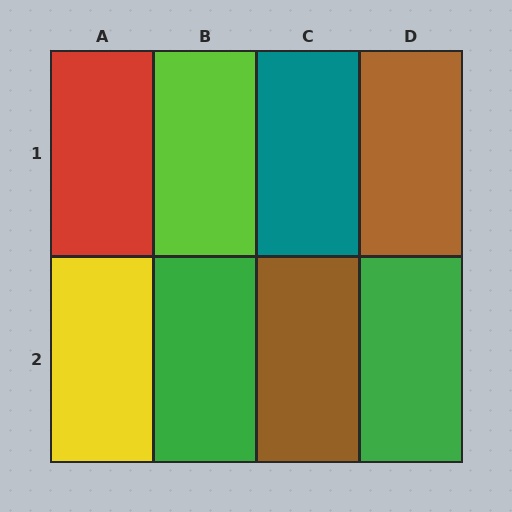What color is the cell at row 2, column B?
Green.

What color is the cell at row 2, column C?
Brown.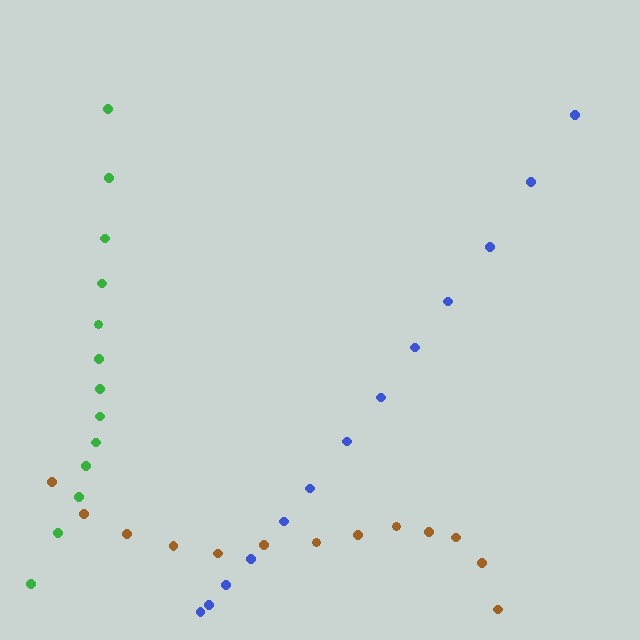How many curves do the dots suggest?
There are 3 distinct paths.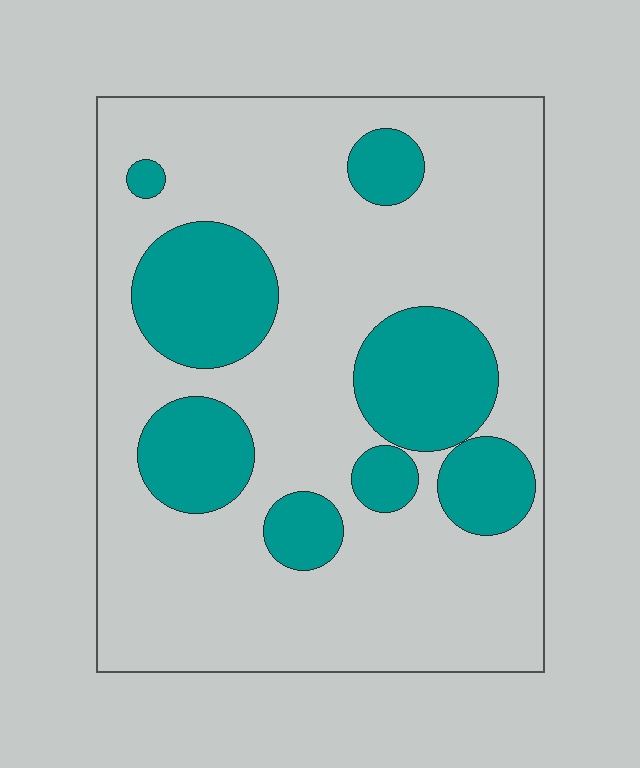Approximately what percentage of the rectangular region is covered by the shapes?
Approximately 25%.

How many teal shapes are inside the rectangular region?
8.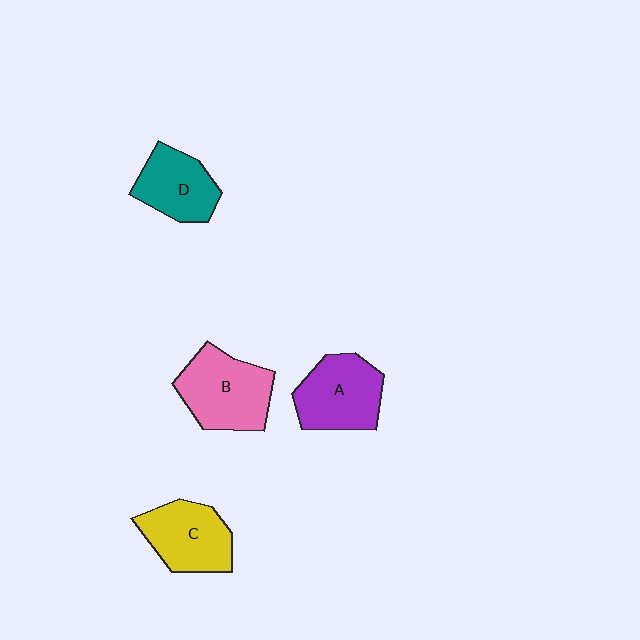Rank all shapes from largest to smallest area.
From largest to smallest: B (pink), A (purple), C (yellow), D (teal).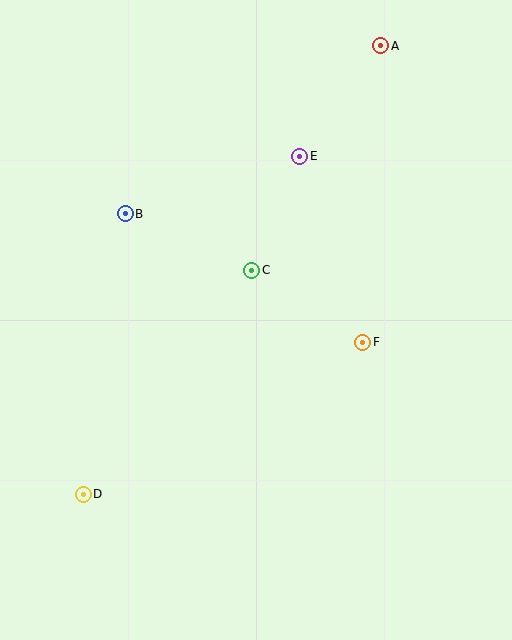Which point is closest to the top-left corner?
Point B is closest to the top-left corner.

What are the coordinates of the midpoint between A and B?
The midpoint between A and B is at (253, 130).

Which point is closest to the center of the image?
Point C at (252, 270) is closest to the center.